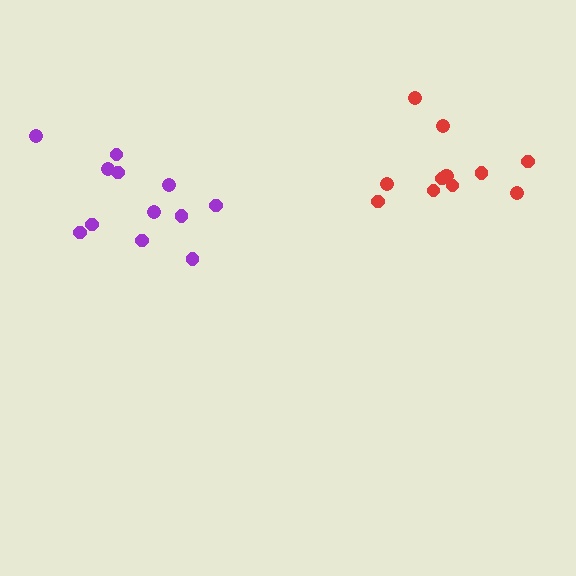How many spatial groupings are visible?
There are 2 spatial groupings.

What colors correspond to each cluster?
The clusters are colored: purple, red.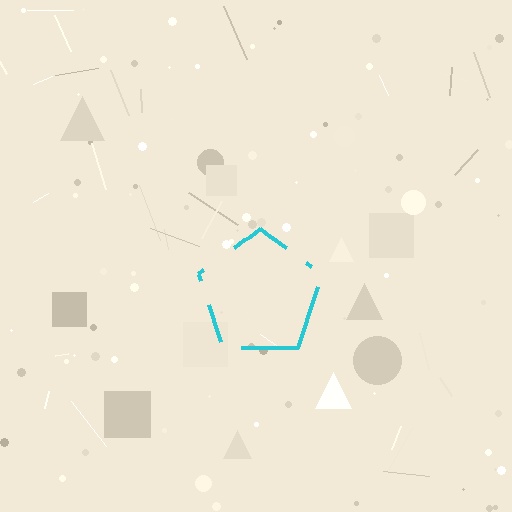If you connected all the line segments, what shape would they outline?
They would outline a pentagon.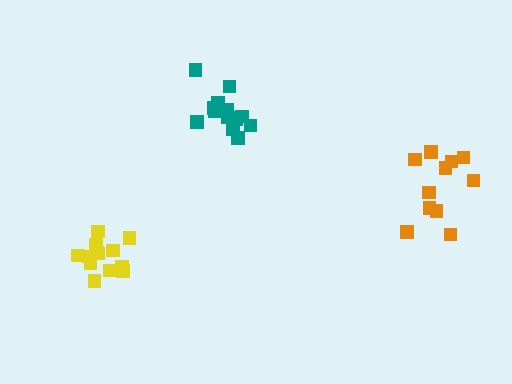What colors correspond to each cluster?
The clusters are colored: yellow, orange, teal.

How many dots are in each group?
Group 1: 13 dots, Group 2: 11 dots, Group 3: 14 dots (38 total).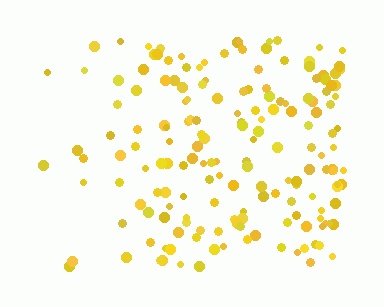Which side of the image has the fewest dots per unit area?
The left.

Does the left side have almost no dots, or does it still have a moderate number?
Still a moderate number, just noticeably fewer than the right.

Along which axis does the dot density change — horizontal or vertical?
Horizontal.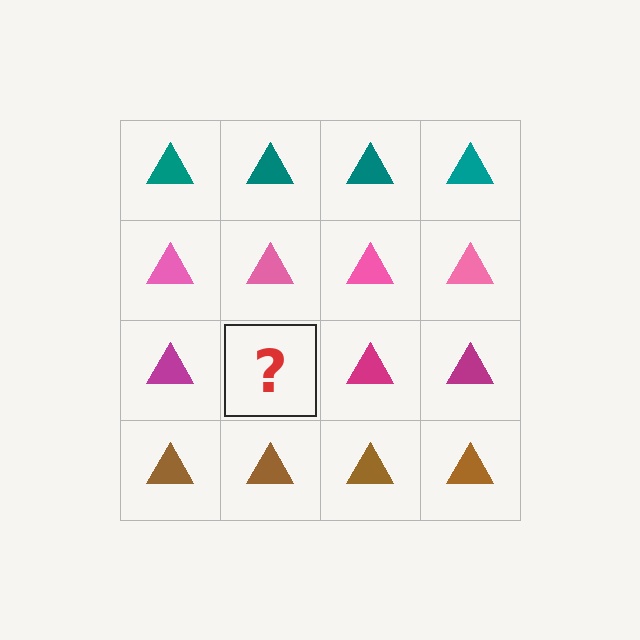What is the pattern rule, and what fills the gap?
The rule is that each row has a consistent color. The gap should be filled with a magenta triangle.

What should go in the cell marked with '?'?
The missing cell should contain a magenta triangle.